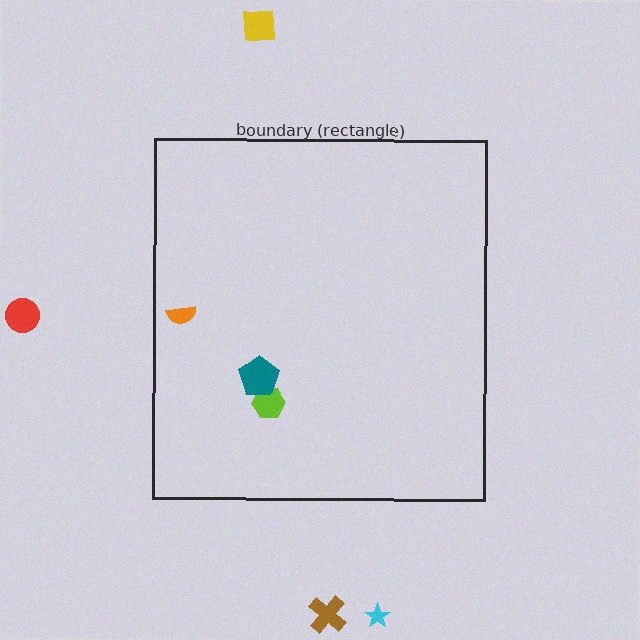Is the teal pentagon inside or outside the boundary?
Inside.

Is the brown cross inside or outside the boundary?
Outside.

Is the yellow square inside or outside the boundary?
Outside.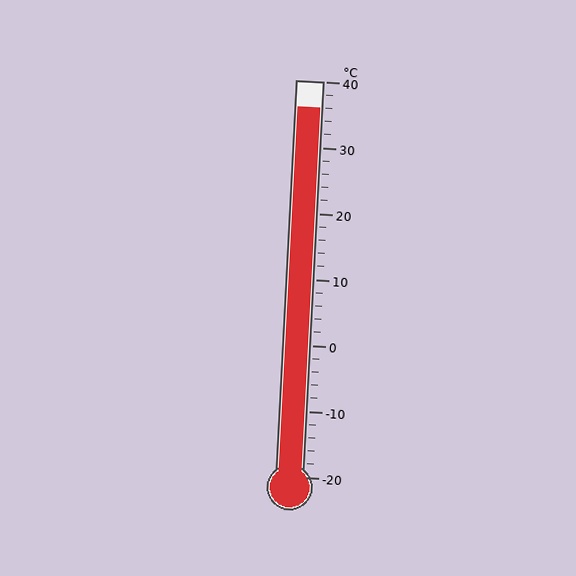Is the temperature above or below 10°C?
The temperature is above 10°C.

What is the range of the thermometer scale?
The thermometer scale ranges from -20°C to 40°C.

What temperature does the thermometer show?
The thermometer shows approximately 36°C.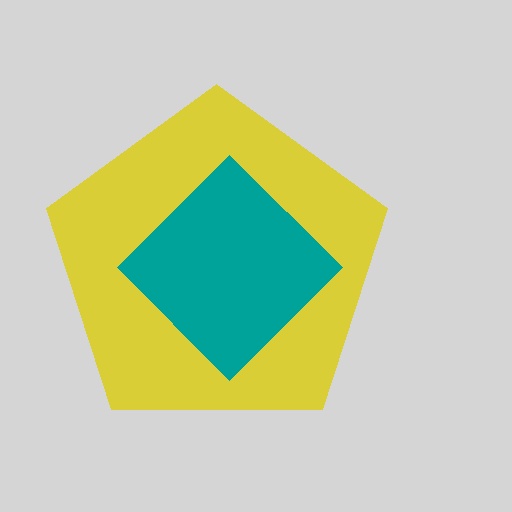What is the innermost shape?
The teal diamond.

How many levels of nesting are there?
2.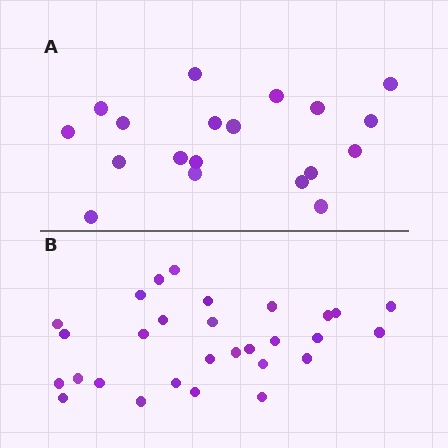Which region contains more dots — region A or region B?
Region B (the bottom region) has more dots.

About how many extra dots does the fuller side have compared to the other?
Region B has roughly 10 or so more dots than region A.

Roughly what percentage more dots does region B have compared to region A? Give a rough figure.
About 55% more.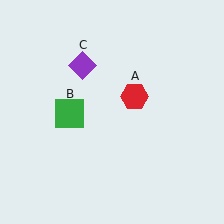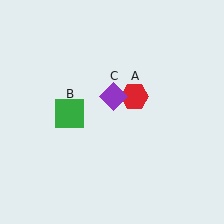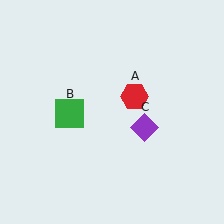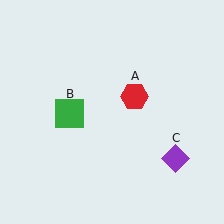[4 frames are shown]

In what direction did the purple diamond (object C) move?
The purple diamond (object C) moved down and to the right.